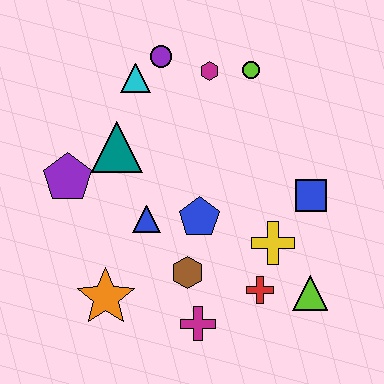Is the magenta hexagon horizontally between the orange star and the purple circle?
No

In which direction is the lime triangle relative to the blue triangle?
The lime triangle is to the right of the blue triangle.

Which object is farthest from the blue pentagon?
The purple circle is farthest from the blue pentagon.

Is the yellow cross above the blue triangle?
No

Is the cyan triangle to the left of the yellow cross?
Yes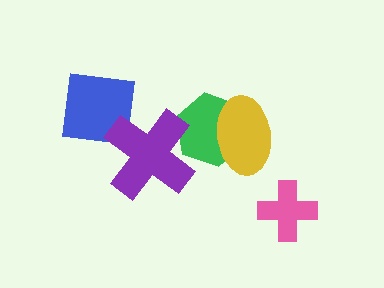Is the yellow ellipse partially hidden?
No, no other shape covers it.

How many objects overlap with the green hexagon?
2 objects overlap with the green hexagon.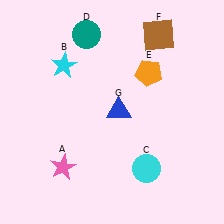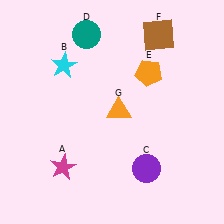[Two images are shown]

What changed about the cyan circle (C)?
In Image 1, C is cyan. In Image 2, it changed to purple.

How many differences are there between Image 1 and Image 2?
There are 3 differences between the two images.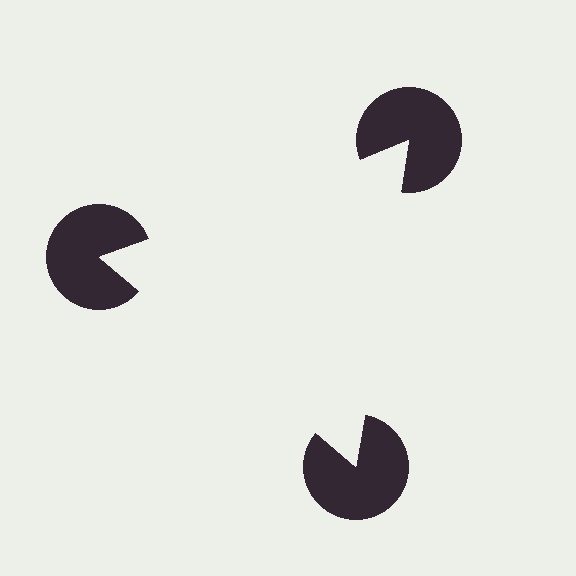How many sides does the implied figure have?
3 sides.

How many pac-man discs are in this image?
There are 3 — one at each vertex of the illusory triangle.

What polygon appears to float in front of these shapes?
An illusory triangle — its edges are inferred from the aligned wedge cuts in the pac-man discs, not physically drawn.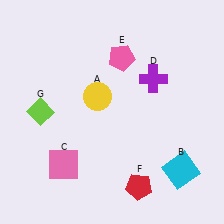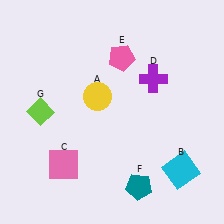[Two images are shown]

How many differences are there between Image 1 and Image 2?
There is 1 difference between the two images.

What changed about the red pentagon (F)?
In Image 1, F is red. In Image 2, it changed to teal.